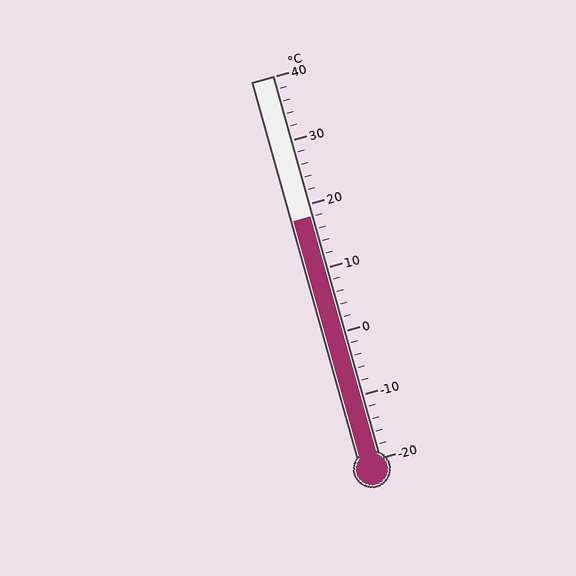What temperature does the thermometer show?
The thermometer shows approximately 18°C.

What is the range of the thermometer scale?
The thermometer scale ranges from -20°C to 40°C.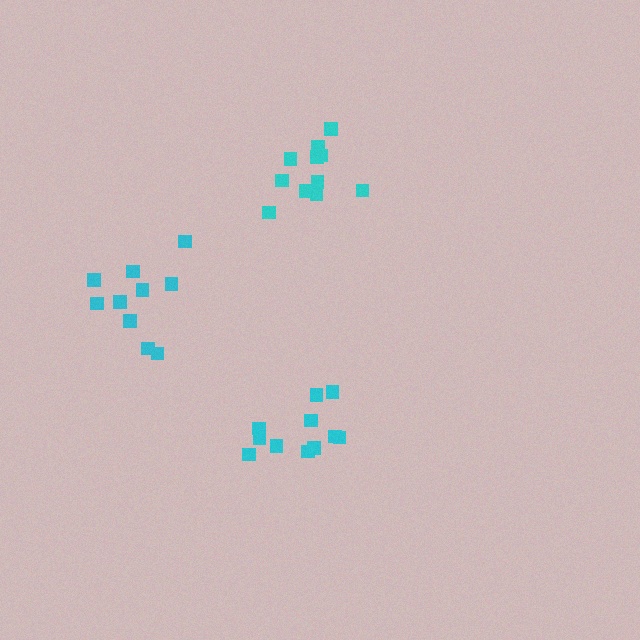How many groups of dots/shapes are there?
There are 3 groups.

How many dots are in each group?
Group 1: 11 dots, Group 2: 11 dots, Group 3: 10 dots (32 total).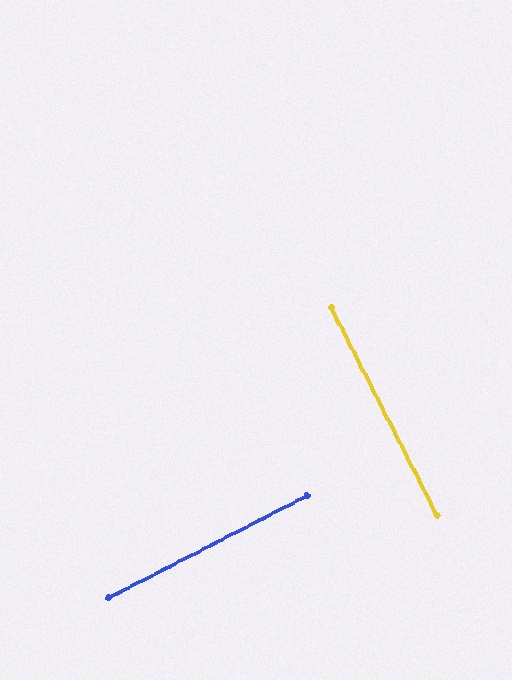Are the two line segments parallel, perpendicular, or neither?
Perpendicular — they meet at approximately 90°.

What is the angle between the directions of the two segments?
Approximately 90 degrees.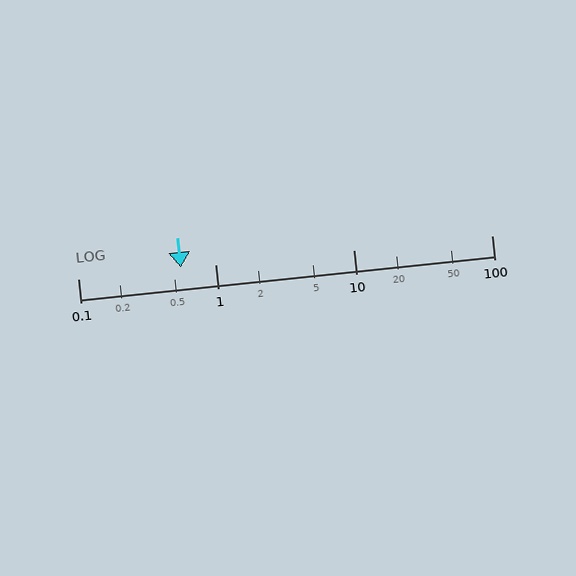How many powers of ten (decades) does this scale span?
The scale spans 3 decades, from 0.1 to 100.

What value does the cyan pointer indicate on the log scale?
The pointer indicates approximately 0.56.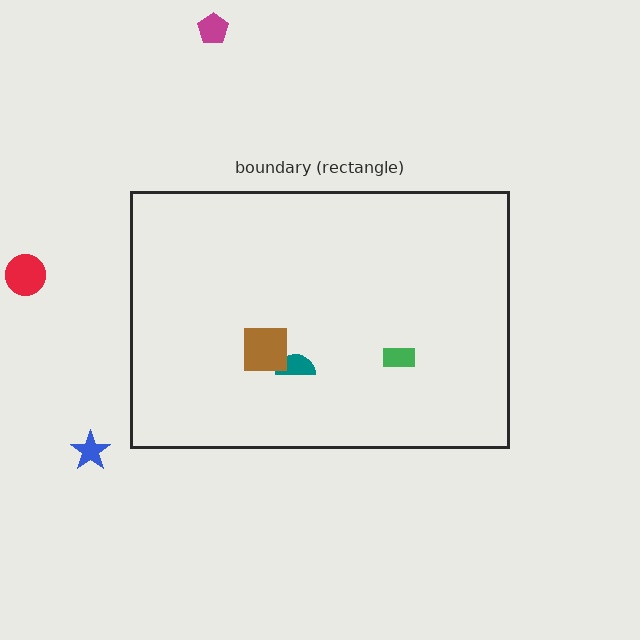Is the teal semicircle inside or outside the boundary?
Inside.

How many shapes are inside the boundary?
3 inside, 3 outside.